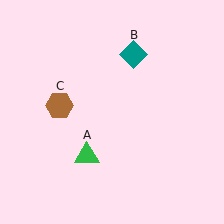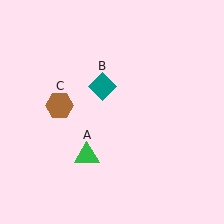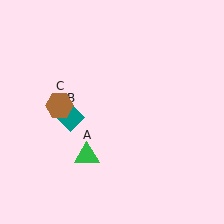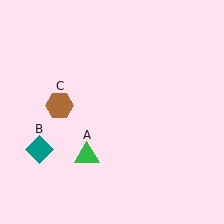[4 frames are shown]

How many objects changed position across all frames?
1 object changed position: teal diamond (object B).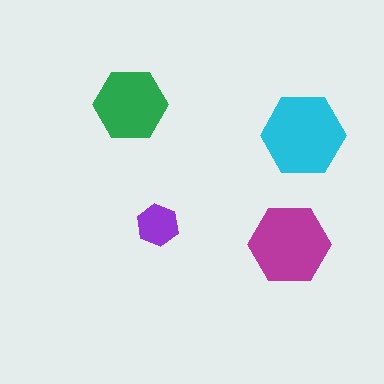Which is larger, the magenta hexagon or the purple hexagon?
The magenta one.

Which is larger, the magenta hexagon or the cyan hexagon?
The cyan one.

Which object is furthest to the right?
The cyan hexagon is rightmost.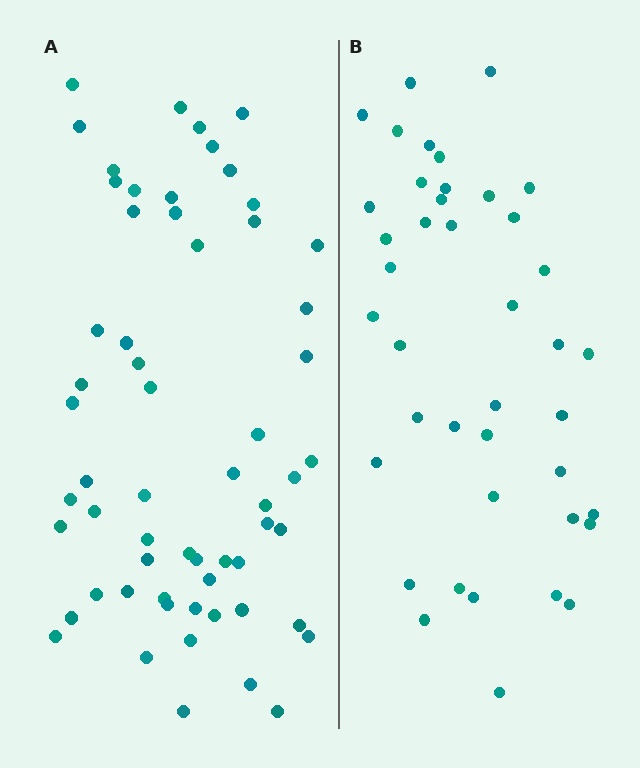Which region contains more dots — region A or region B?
Region A (the left region) has more dots.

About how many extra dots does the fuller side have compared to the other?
Region A has approximately 20 more dots than region B.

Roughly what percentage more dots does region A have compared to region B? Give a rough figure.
About 45% more.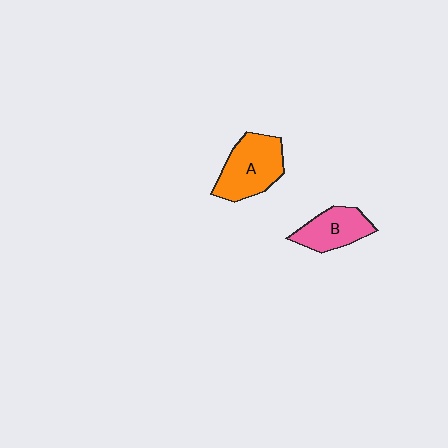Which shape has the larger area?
Shape A (orange).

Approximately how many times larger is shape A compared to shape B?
Approximately 1.4 times.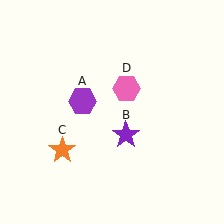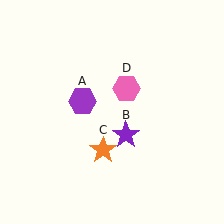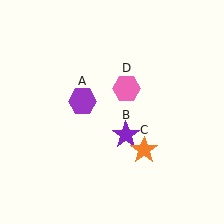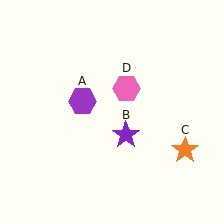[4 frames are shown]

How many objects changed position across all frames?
1 object changed position: orange star (object C).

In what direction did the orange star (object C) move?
The orange star (object C) moved right.